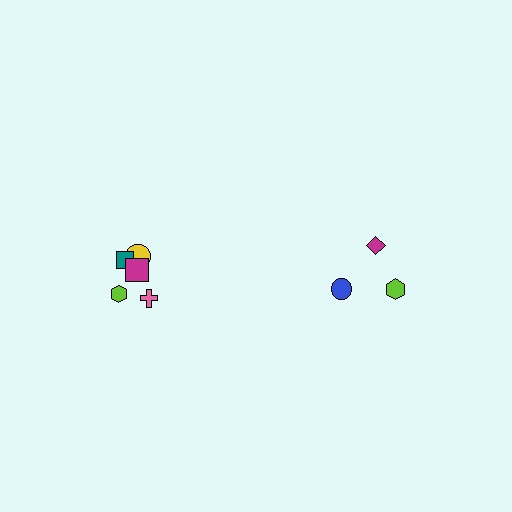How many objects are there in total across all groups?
There are 8 objects.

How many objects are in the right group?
There are 3 objects.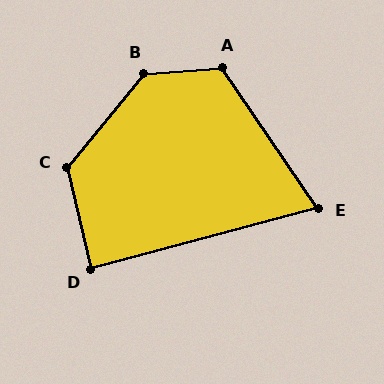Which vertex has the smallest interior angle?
E, at approximately 71 degrees.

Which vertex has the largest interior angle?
B, at approximately 134 degrees.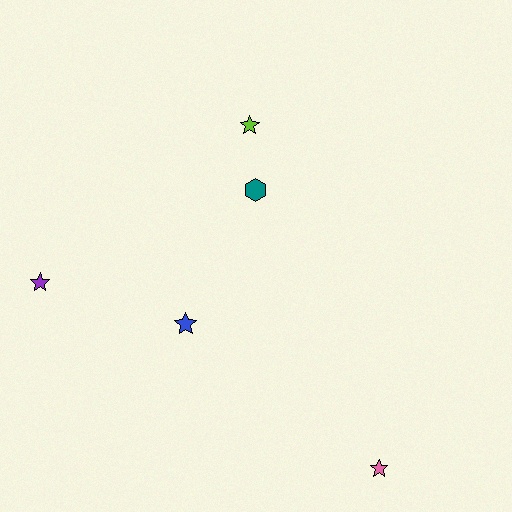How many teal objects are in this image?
There is 1 teal object.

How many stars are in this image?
There are 4 stars.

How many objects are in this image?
There are 5 objects.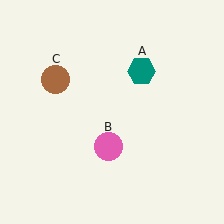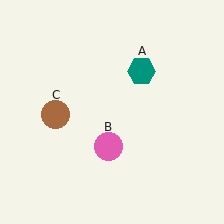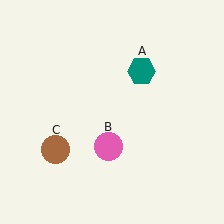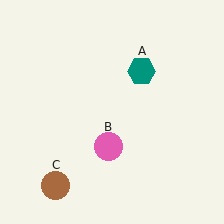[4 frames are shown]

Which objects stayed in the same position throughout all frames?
Teal hexagon (object A) and pink circle (object B) remained stationary.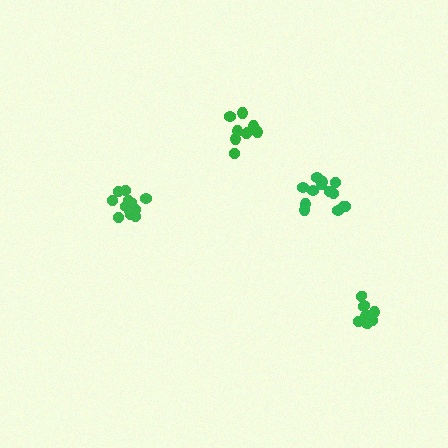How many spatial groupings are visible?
There are 4 spatial groupings.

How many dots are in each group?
Group 1: 14 dots, Group 2: 10 dots, Group 3: 12 dots, Group 4: 8 dots (44 total).